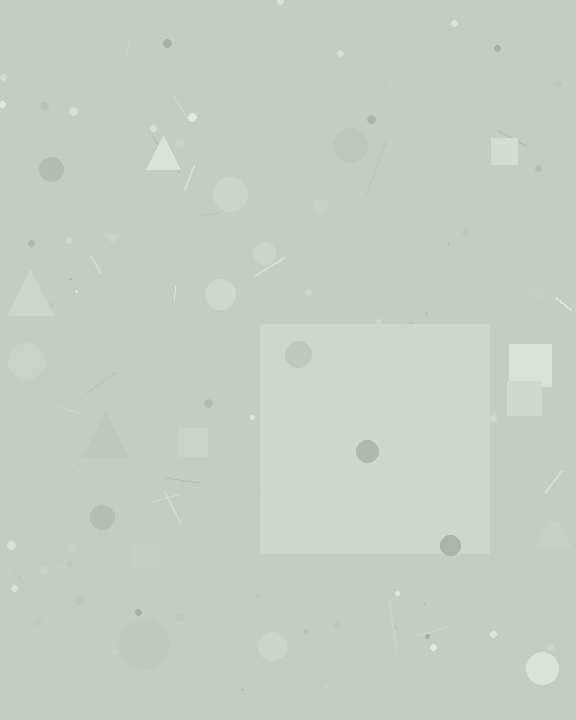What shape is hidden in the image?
A square is hidden in the image.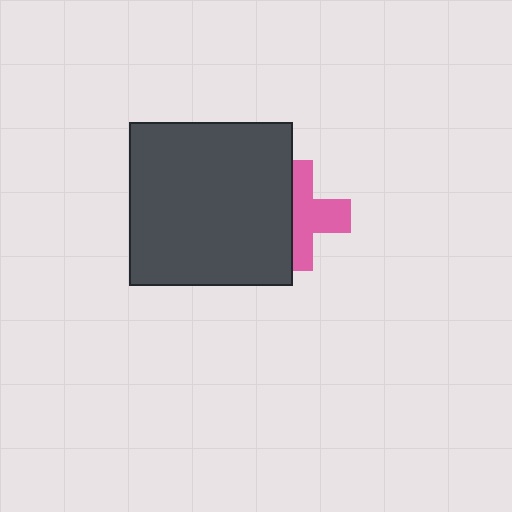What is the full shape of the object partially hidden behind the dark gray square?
The partially hidden object is a pink cross.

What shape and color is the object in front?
The object in front is a dark gray square.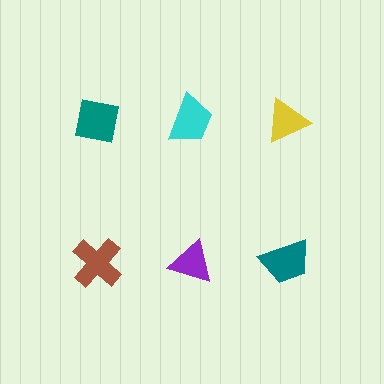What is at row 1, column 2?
A cyan trapezoid.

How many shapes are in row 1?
3 shapes.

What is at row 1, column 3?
A yellow triangle.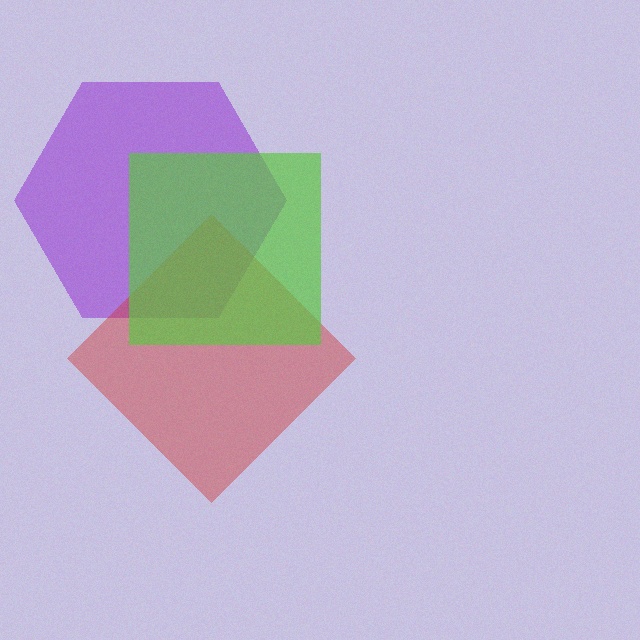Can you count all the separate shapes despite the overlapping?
Yes, there are 3 separate shapes.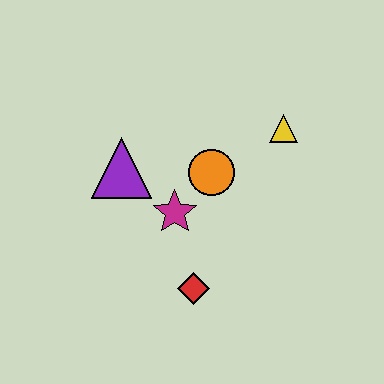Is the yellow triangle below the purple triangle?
No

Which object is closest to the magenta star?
The orange circle is closest to the magenta star.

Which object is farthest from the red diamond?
The yellow triangle is farthest from the red diamond.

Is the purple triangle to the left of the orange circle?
Yes